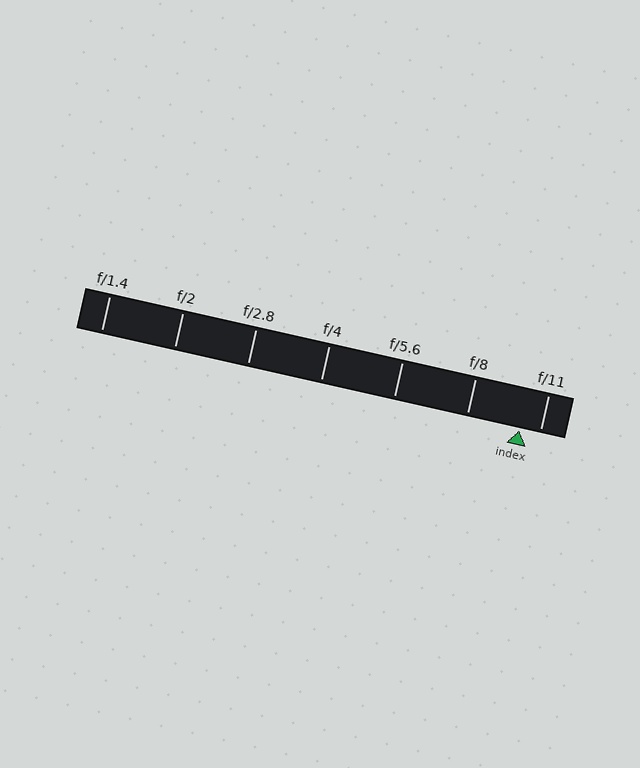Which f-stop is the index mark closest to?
The index mark is closest to f/11.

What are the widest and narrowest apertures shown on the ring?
The widest aperture shown is f/1.4 and the narrowest is f/11.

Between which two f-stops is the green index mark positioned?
The index mark is between f/8 and f/11.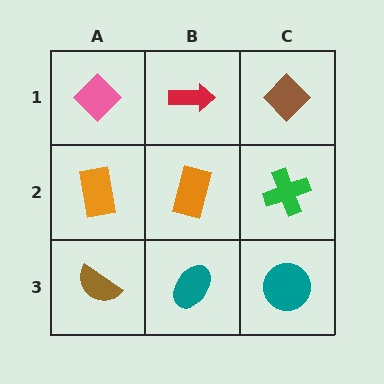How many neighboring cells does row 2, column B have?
4.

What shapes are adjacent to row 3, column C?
A green cross (row 2, column C), a teal ellipse (row 3, column B).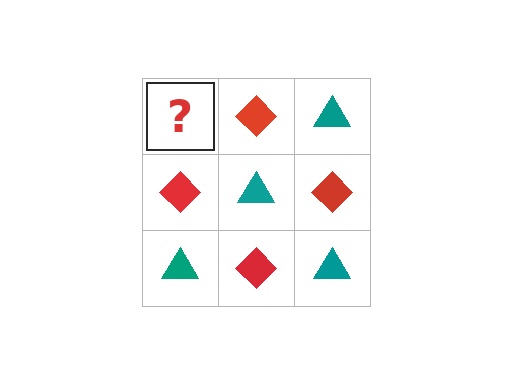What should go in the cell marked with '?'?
The missing cell should contain a teal triangle.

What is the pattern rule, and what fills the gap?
The rule is that it alternates teal triangle and red diamond in a checkerboard pattern. The gap should be filled with a teal triangle.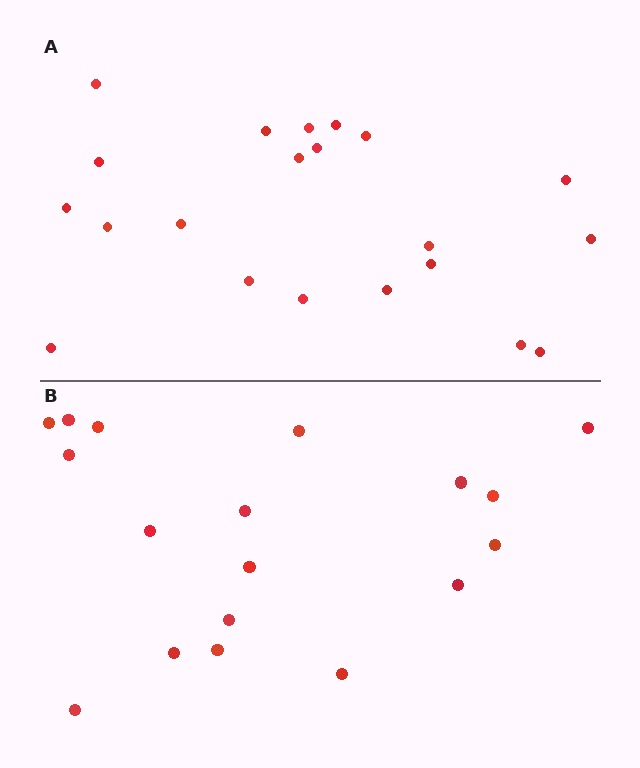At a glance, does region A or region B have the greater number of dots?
Region A (the top region) has more dots.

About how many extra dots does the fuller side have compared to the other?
Region A has just a few more — roughly 2 or 3 more dots than region B.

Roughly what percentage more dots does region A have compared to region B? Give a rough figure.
About 15% more.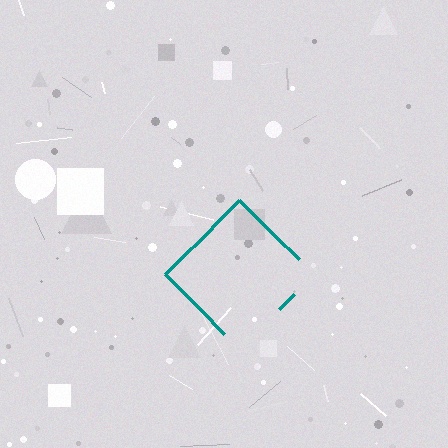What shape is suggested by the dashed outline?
The dashed outline suggests a diamond.